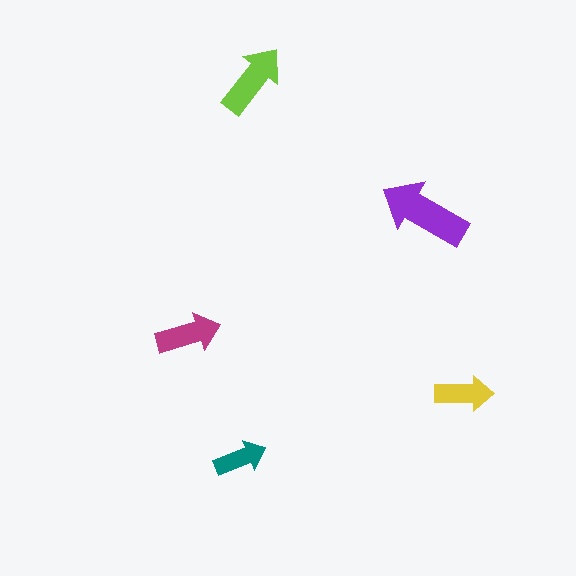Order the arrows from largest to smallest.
the purple one, the lime one, the magenta one, the yellow one, the teal one.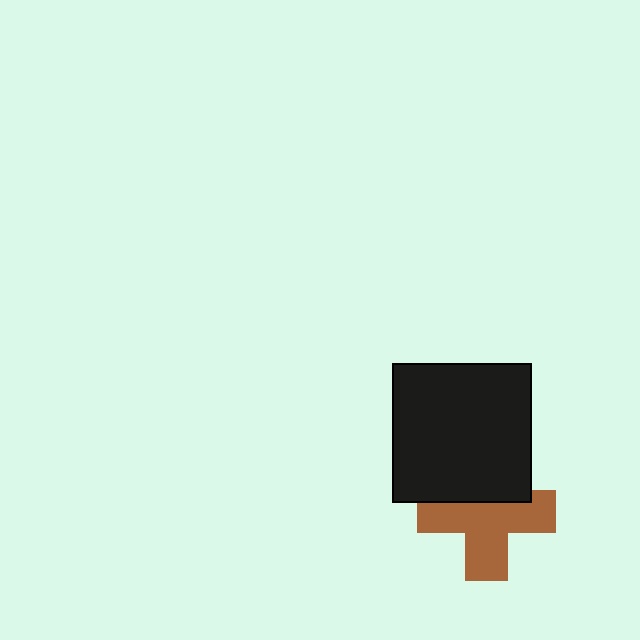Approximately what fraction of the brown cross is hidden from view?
Roughly 36% of the brown cross is hidden behind the black square.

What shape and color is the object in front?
The object in front is a black square.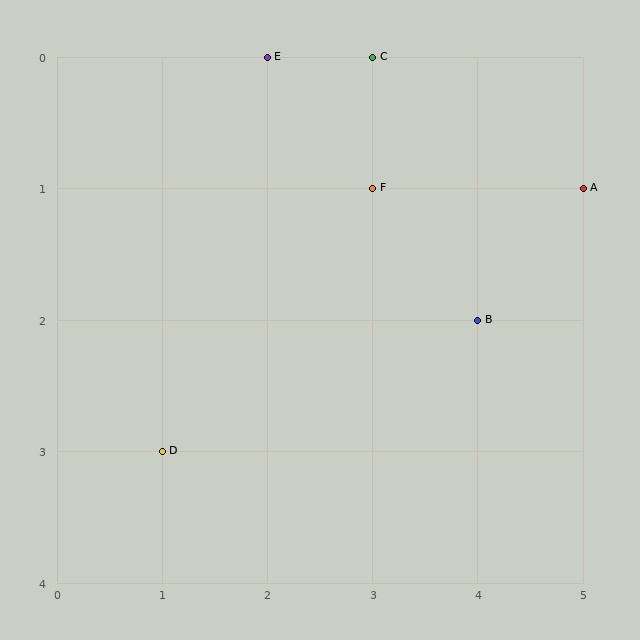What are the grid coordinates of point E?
Point E is at grid coordinates (2, 0).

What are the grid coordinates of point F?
Point F is at grid coordinates (3, 1).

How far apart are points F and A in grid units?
Points F and A are 2 columns apart.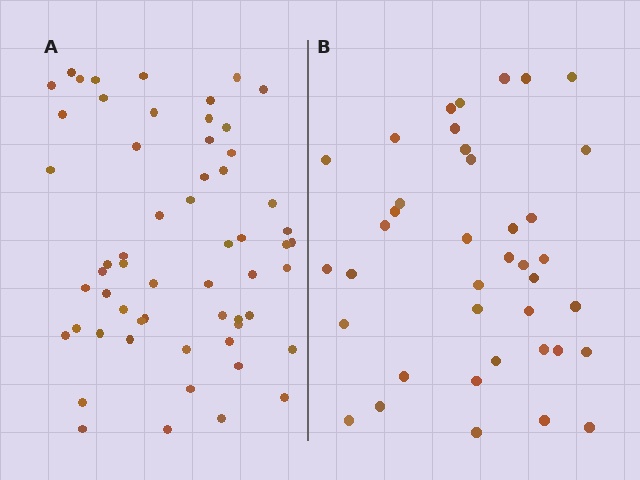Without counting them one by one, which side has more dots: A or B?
Region A (the left region) has more dots.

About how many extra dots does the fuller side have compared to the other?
Region A has approximately 20 more dots than region B.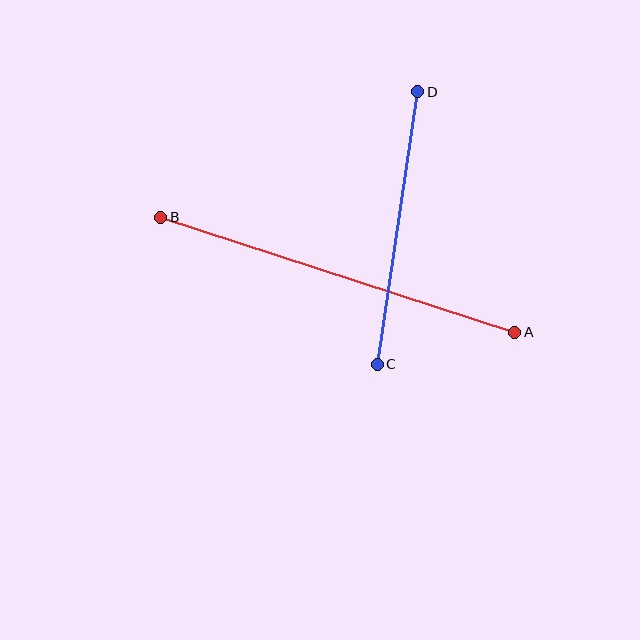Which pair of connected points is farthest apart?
Points A and B are farthest apart.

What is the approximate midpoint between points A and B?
The midpoint is at approximately (338, 275) pixels.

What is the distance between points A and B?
The distance is approximately 372 pixels.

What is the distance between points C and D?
The distance is approximately 275 pixels.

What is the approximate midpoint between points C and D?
The midpoint is at approximately (397, 228) pixels.